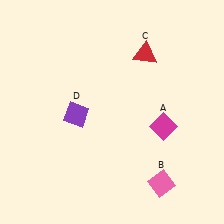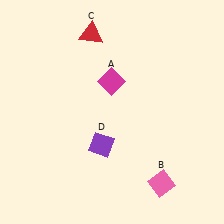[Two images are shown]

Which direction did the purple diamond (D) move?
The purple diamond (D) moved down.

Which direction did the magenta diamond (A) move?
The magenta diamond (A) moved left.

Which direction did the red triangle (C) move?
The red triangle (C) moved left.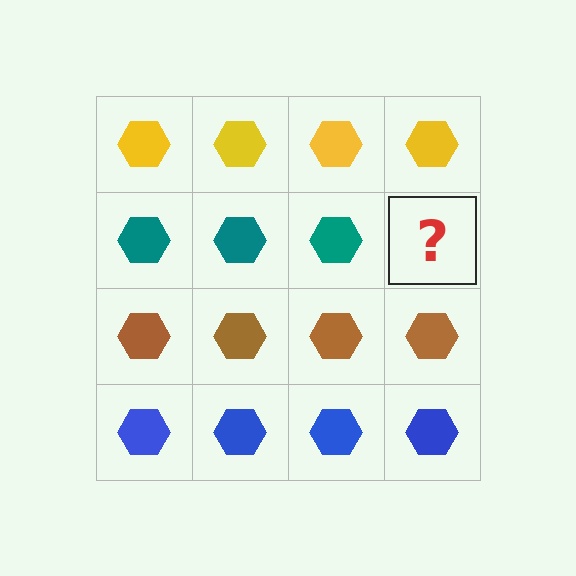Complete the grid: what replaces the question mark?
The question mark should be replaced with a teal hexagon.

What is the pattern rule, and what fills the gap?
The rule is that each row has a consistent color. The gap should be filled with a teal hexagon.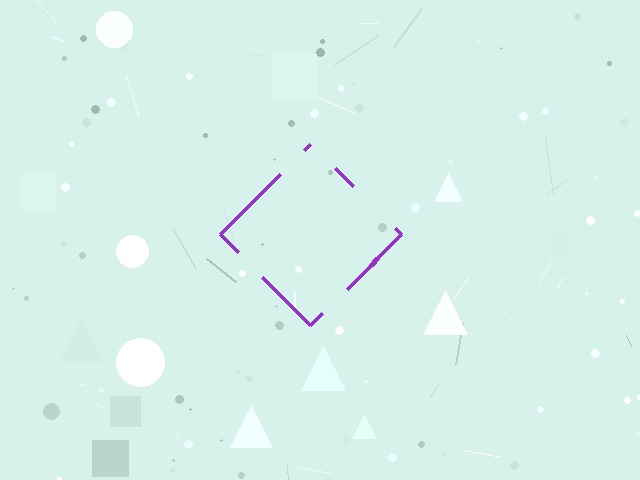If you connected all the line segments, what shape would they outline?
They would outline a diamond.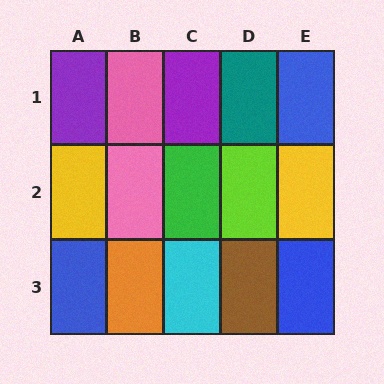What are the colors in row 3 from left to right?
Blue, orange, cyan, brown, blue.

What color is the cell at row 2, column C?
Green.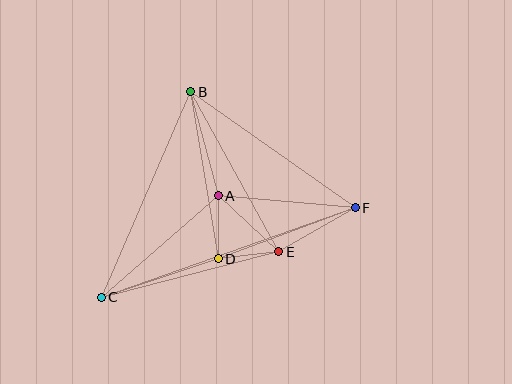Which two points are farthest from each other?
Points C and F are farthest from each other.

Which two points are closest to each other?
Points D and E are closest to each other.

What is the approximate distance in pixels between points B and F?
The distance between B and F is approximately 201 pixels.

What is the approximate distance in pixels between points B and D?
The distance between B and D is approximately 169 pixels.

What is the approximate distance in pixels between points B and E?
The distance between B and E is approximately 182 pixels.